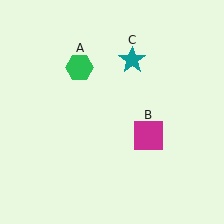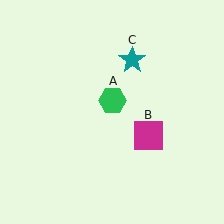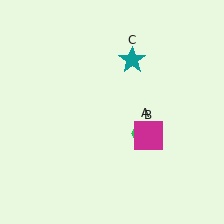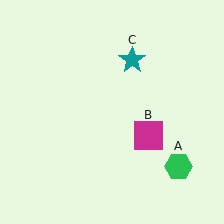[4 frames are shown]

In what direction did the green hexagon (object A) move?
The green hexagon (object A) moved down and to the right.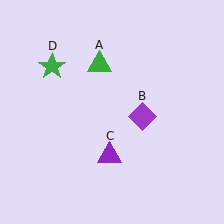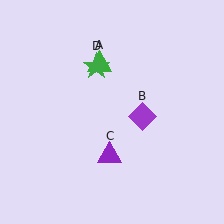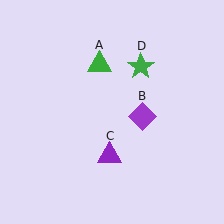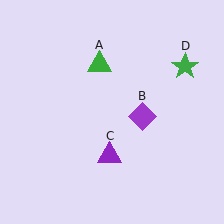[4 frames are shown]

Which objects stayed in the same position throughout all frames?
Green triangle (object A) and purple diamond (object B) and purple triangle (object C) remained stationary.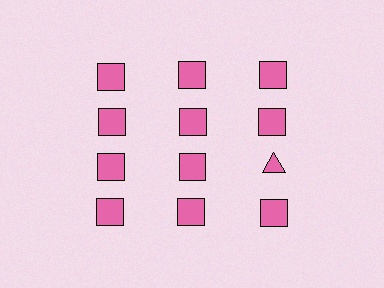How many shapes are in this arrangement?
There are 12 shapes arranged in a grid pattern.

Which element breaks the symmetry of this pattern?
The pink triangle in the third row, center column breaks the symmetry. All other shapes are pink squares.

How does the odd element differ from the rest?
It has a different shape: triangle instead of square.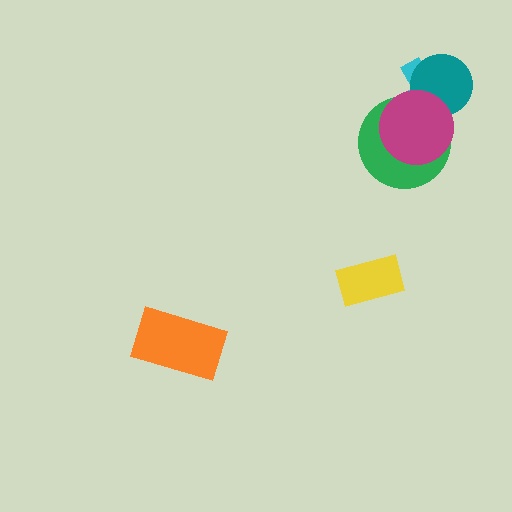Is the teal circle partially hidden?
Yes, it is partially covered by another shape.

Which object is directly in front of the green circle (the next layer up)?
The cyan cross is directly in front of the green circle.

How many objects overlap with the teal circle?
3 objects overlap with the teal circle.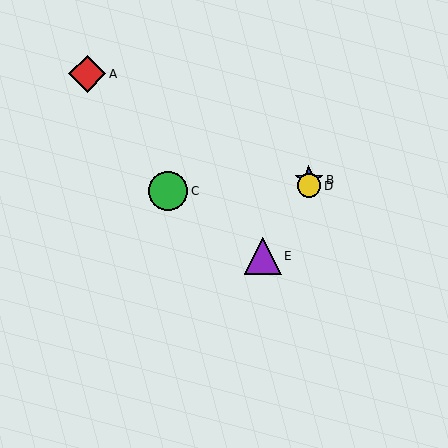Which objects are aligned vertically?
Objects B, D are aligned vertically.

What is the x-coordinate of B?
Object B is at x≈309.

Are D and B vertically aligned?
Yes, both are at x≈309.